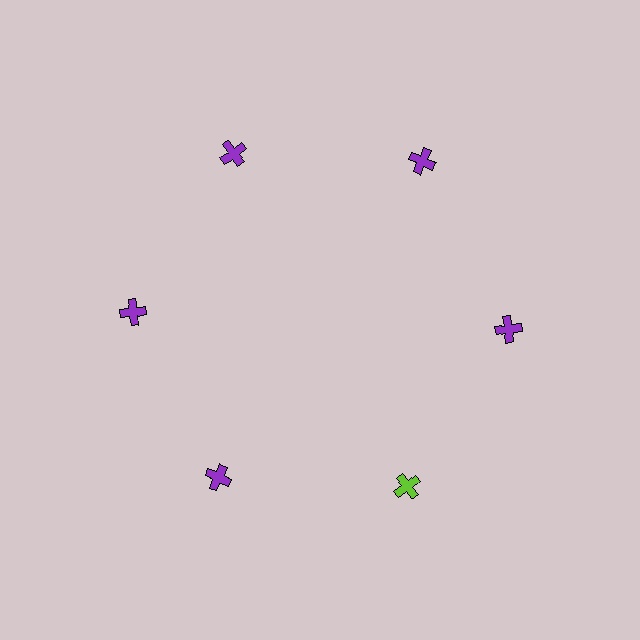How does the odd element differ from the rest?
It has a different color: lime instead of purple.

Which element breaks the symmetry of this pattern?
The lime cross at roughly the 5 o'clock position breaks the symmetry. All other shapes are purple crosses.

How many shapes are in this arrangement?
There are 6 shapes arranged in a ring pattern.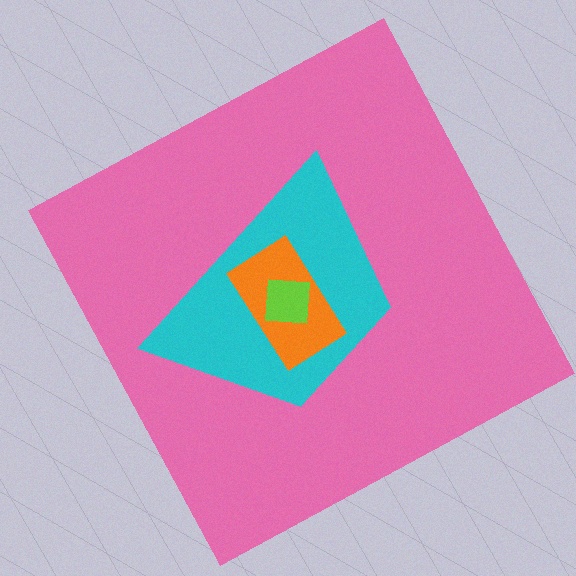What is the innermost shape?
The lime square.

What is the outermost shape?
The pink square.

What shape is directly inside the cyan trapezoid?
The orange rectangle.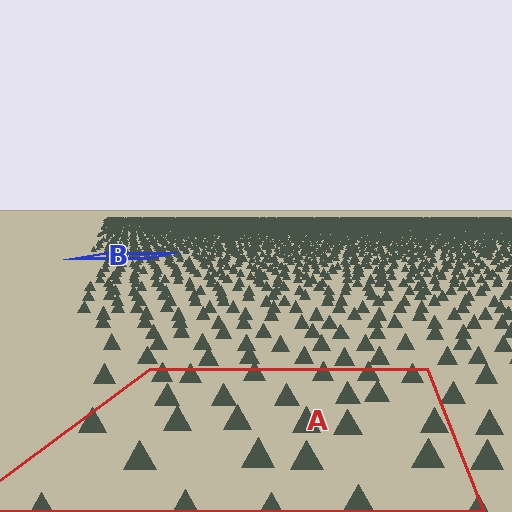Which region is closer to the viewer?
Region A is closer. The texture elements there are larger and more spread out.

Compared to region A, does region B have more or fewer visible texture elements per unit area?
Region B has more texture elements per unit area — they are packed more densely because it is farther away.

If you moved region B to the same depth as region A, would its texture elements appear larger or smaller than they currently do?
They would appear larger. At a closer depth, the same texture elements are projected at a bigger on-screen size.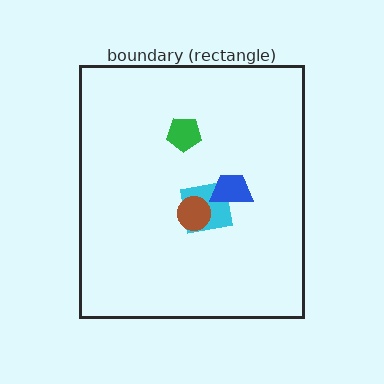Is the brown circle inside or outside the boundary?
Inside.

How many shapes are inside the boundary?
4 inside, 0 outside.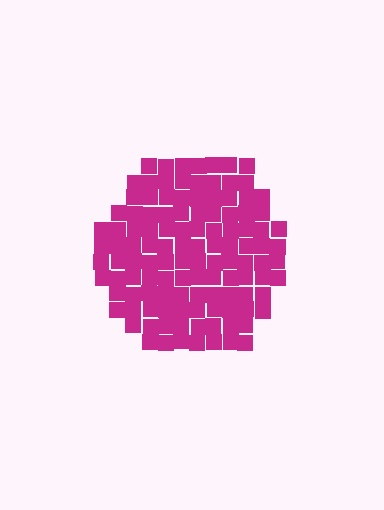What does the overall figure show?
The overall figure shows a hexagon.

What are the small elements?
The small elements are squares.